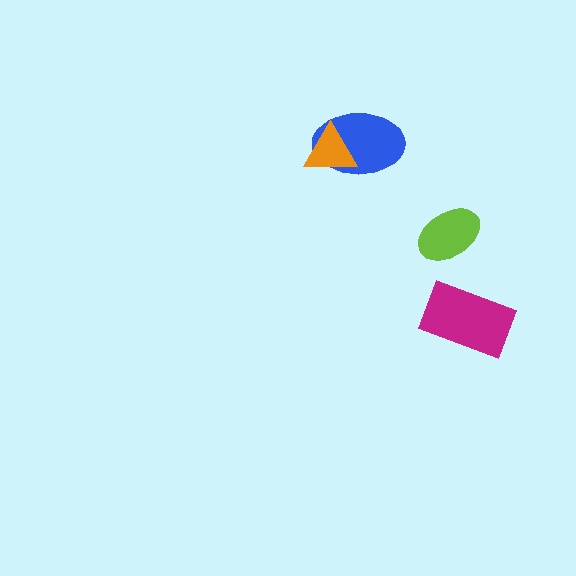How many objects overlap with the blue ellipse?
1 object overlaps with the blue ellipse.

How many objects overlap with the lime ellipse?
0 objects overlap with the lime ellipse.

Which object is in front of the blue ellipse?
The orange triangle is in front of the blue ellipse.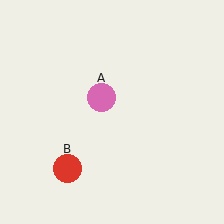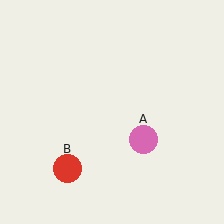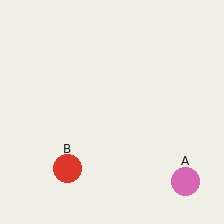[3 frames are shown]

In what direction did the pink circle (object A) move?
The pink circle (object A) moved down and to the right.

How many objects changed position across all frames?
1 object changed position: pink circle (object A).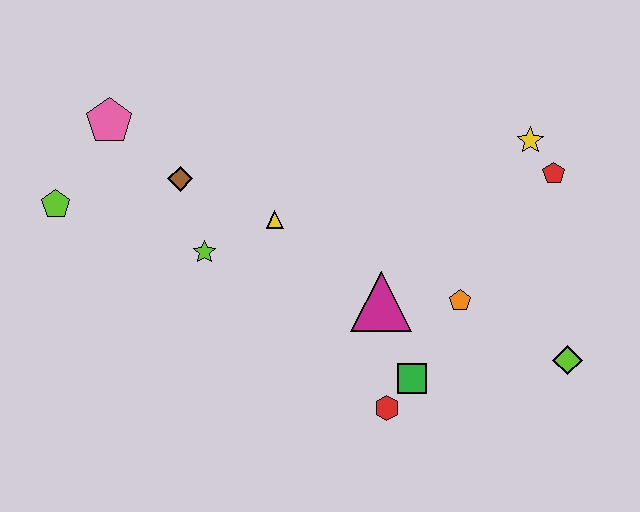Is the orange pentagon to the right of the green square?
Yes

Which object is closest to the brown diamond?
The lime star is closest to the brown diamond.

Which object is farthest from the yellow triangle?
The lime diamond is farthest from the yellow triangle.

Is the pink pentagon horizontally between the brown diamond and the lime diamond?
No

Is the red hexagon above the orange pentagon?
No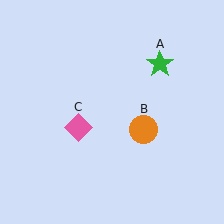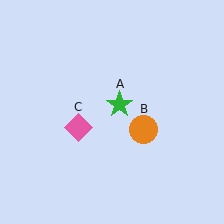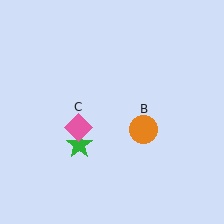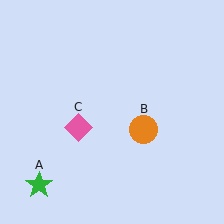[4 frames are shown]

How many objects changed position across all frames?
1 object changed position: green star (object A).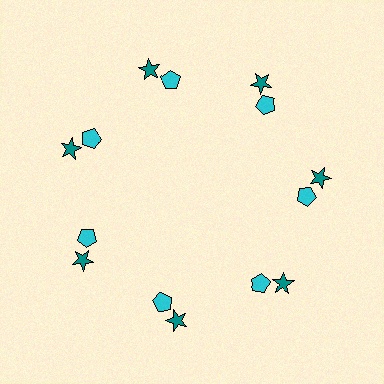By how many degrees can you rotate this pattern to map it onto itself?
The pattern maps onto itself every 51 degrees of rotation.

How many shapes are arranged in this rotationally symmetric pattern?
There are 14 shapes, arranged in 7 groups of 2.